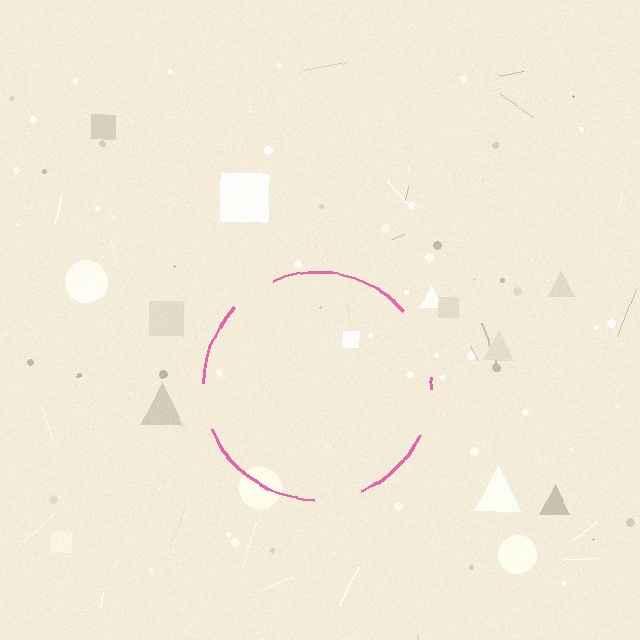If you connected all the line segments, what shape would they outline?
They would outline a circle.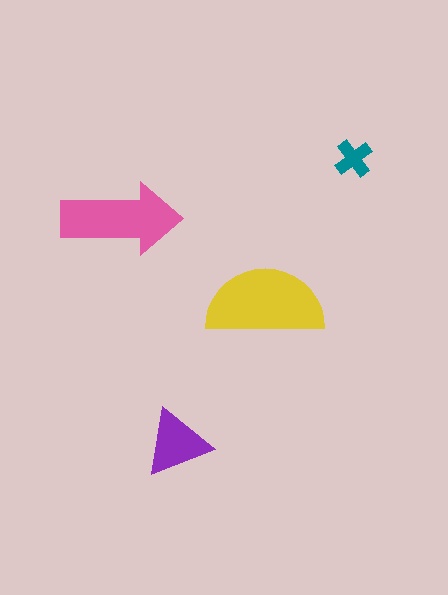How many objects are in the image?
There are 4 objects in the image.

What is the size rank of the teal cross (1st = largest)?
4th.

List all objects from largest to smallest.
The yellow semicircle, the pink arrow, the purple triangle, the teal cross.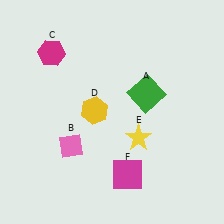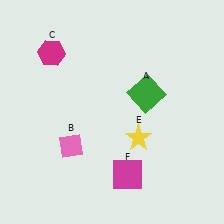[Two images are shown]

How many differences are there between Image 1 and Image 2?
There is 1 difference between the two images.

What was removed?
The yellow hexagon (D) was removed in Image 2.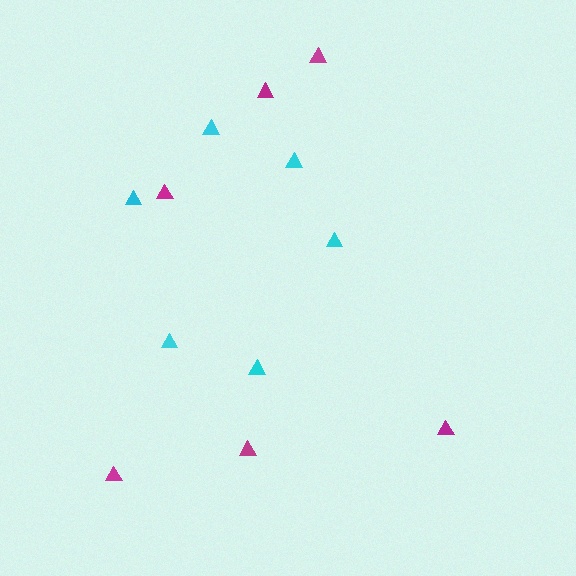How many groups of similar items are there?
There are 2 groups: one group of cyan triangles (6) and one group of magenta triangles (6).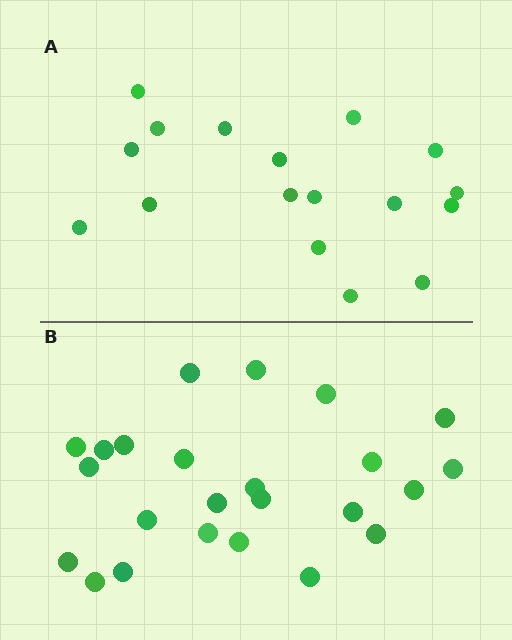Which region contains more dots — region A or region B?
Region B (the bottom region) has more dots.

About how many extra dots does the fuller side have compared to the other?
Region B has roughly 8 or so more dots than region A.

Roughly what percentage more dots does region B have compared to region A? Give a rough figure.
About 40% more.